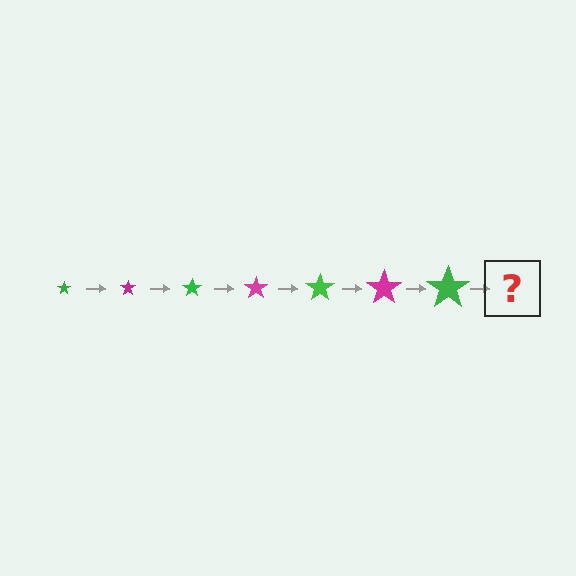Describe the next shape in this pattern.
It should be a magenta star, larger than the previous one.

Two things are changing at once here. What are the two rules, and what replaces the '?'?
The two rules are that the star grows larger each step and the color cycles through green and magenta. The '?' should be a magenta star, larger than the previous one.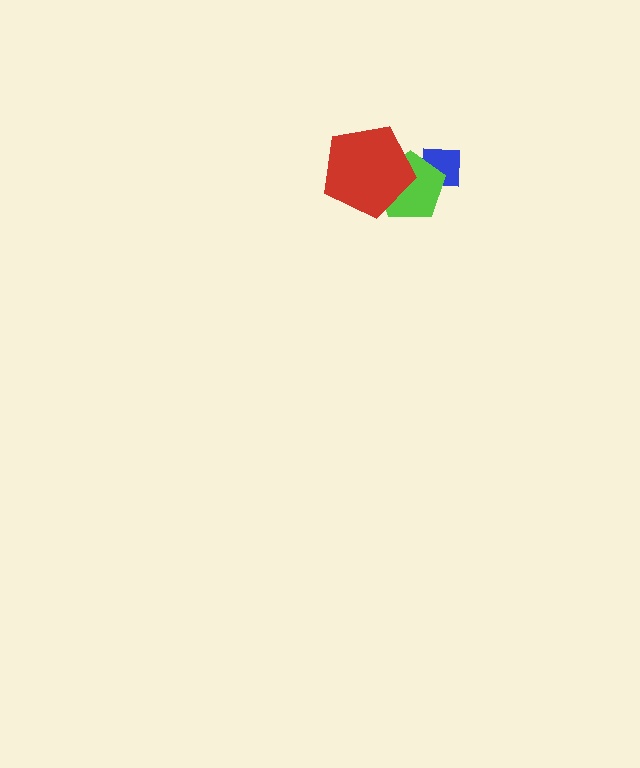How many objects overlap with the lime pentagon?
2 objects overlap with the lime pentagon.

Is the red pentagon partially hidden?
No, no other shape covers it.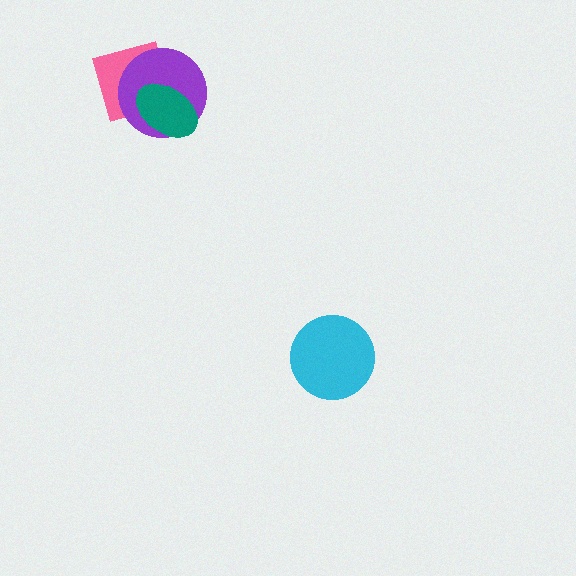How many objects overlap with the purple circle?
2 objects overlap with the purple circle.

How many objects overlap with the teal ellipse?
2 objects overlap with the teal ellipse.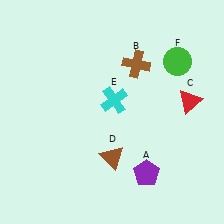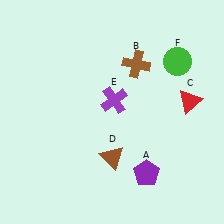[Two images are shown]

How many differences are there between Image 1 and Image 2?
There is 1 difference between the two images.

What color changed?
The cross (E) changed from cyan in Image 1 to purple in Image 2.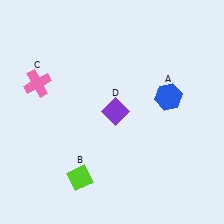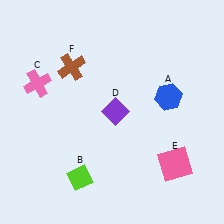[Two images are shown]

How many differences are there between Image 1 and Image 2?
There are 2 differences between the two images.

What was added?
A pink square (E), a brown cross (F) were added in Image 2.